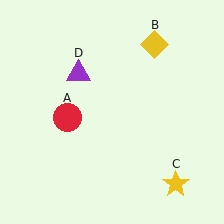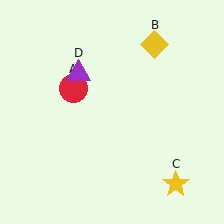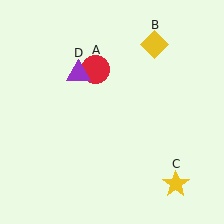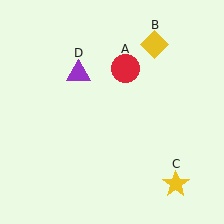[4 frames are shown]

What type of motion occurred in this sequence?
The red circle (object A) rotated clockwise around the center of the scene.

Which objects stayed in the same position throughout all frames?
Yellow diamond (object B) and yellow star (object C) and purple triangle (object D) remained stationary.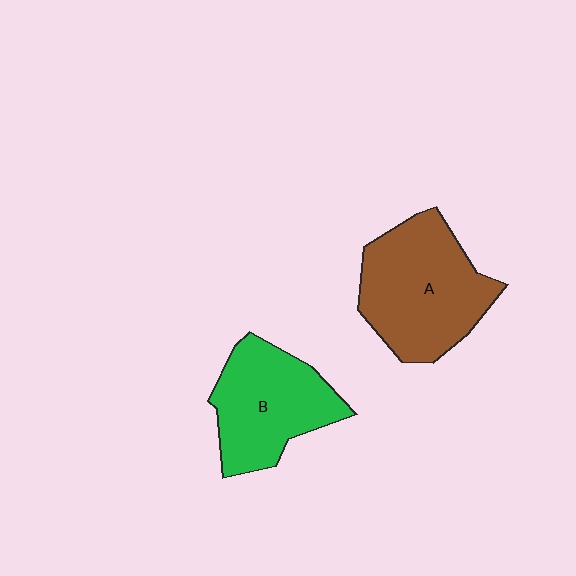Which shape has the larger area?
Shape A (brown).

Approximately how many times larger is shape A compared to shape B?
Approximately 1.2 times.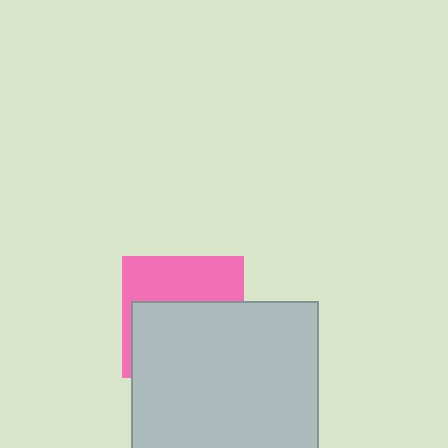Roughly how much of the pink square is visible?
A small part of it is visible (roughly 43%).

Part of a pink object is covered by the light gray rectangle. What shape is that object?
It is a square.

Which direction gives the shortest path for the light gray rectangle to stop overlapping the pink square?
Moving down gives the shortest separation.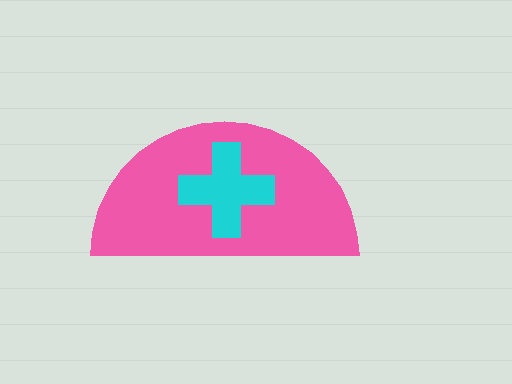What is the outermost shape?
The pink semicircle.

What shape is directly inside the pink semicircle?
The cyan cross.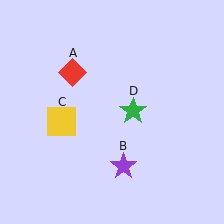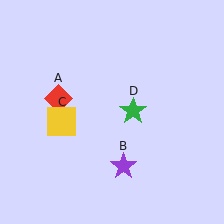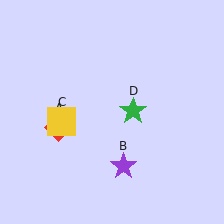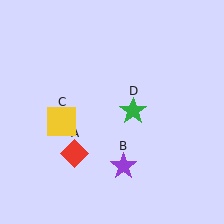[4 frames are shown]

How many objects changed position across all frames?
1 object changed position: red diamond (object A).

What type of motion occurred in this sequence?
The red diamond (object A) rotated counterclockwise around the center of the scene.